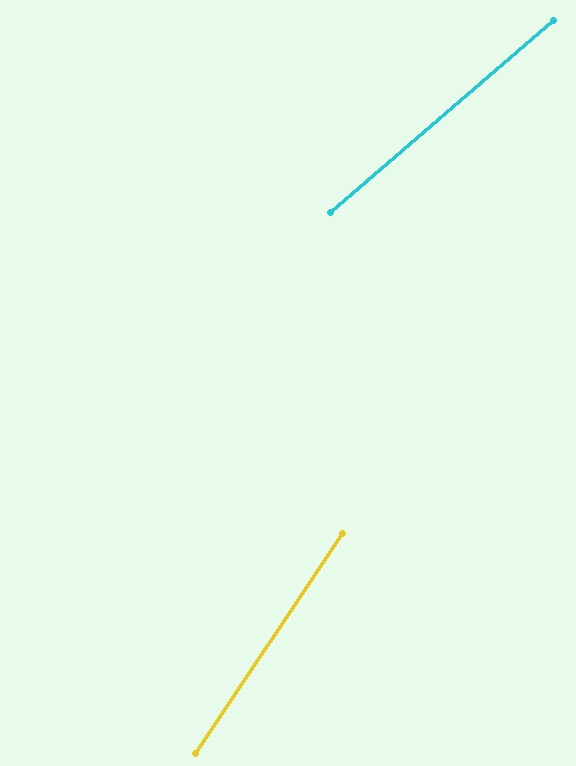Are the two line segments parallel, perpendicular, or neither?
Neither parallel nor perpendicular — they differ by about 15°.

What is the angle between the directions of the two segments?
Approximately 15 degrees.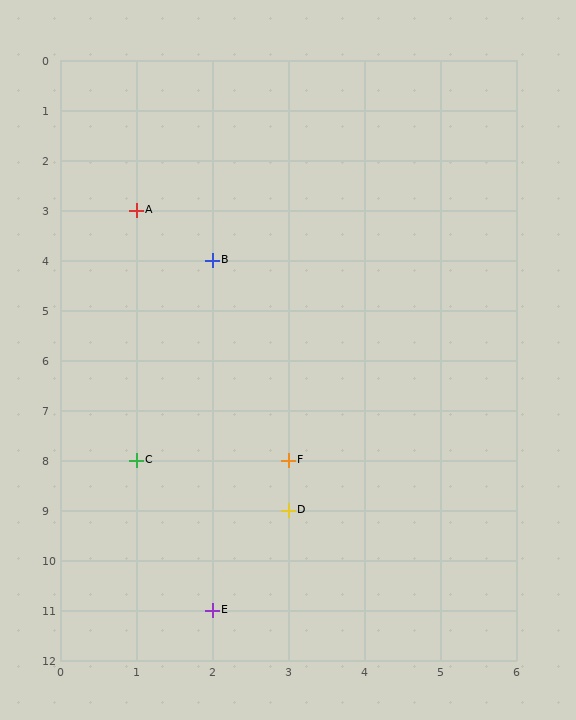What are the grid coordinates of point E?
Point E is at grid coordinates (2, 11).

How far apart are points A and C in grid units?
Points A and C are 5 rows apart.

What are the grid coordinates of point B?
Point B is at grid coordinates (2, 4).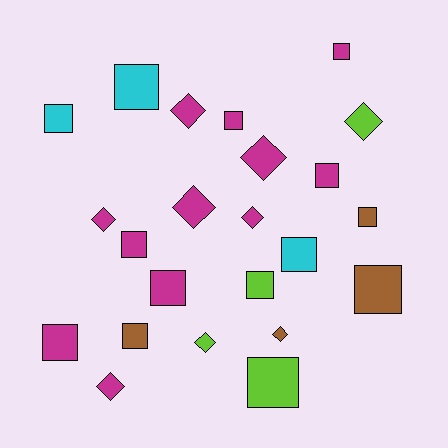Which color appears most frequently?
Magenta, with 12 objects.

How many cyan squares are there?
There are 3 cyan squares.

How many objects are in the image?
There are 23 objects.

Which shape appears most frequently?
Square, with 14 objects.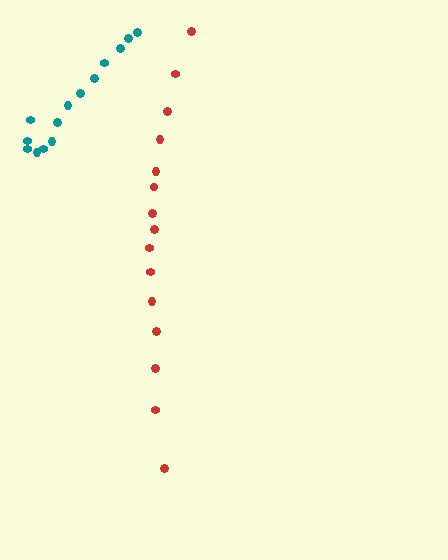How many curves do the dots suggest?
There are 2 distinct paths.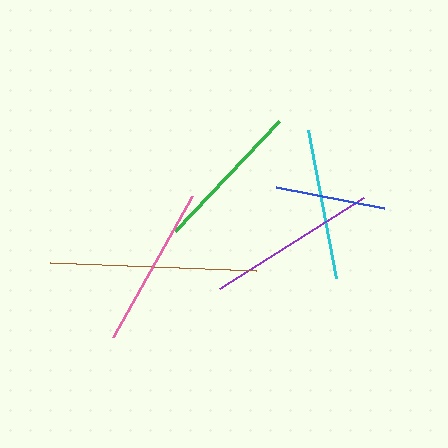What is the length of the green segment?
The green segment is approximately 152 pixels long.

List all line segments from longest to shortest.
From longest to shortest: brown, purple, pink, green, cyan, blue.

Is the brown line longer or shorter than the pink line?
The brown line is longer than the pink line.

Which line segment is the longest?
The brown line is the longest at approximately 206 pixels.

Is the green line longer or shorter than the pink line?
The pink line is longer than the green line.